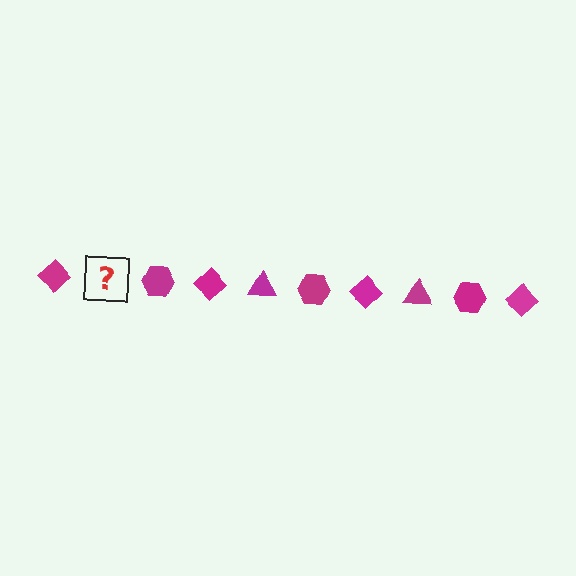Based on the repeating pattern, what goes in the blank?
The blank should be a magenta triangle.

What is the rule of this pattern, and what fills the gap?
The rule is that the pattern cycles through diamond, triangle, hexagon shapes in magenta. The gap should be filled with a magenta triangle.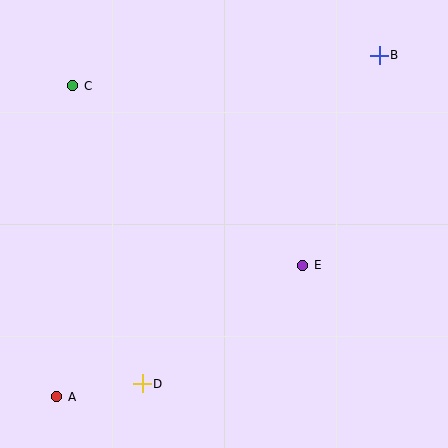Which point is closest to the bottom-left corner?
Point A is closest to the bottom-left corner.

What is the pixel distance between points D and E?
The distance between D and E is 200 pixels.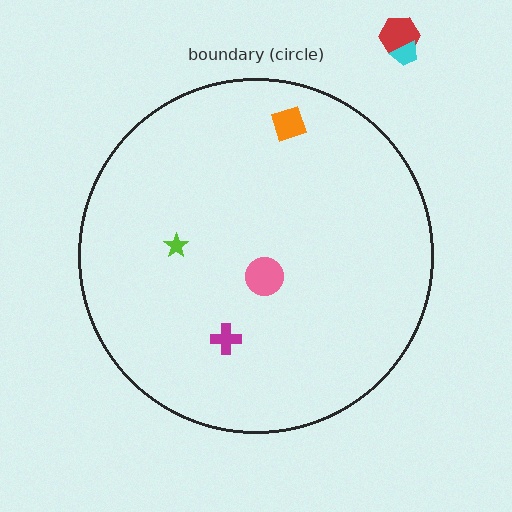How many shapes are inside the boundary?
4 inside, 2 outside.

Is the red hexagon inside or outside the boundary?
Outside.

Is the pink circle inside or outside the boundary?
Inside.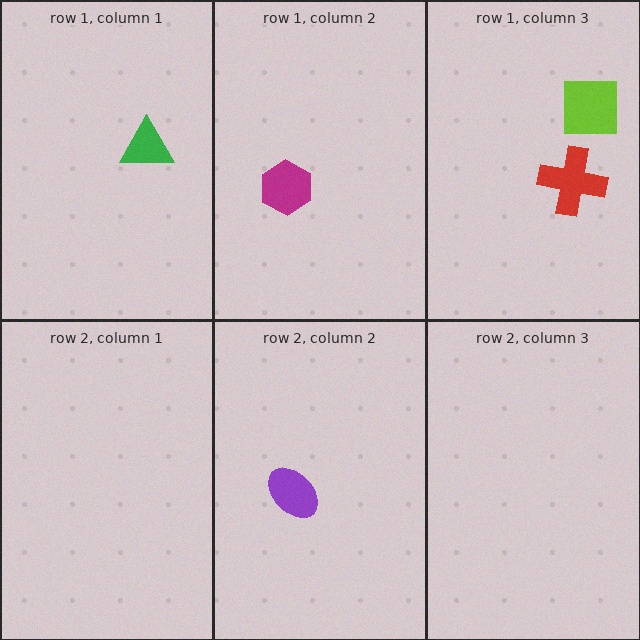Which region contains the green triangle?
The row 1, column 1 region.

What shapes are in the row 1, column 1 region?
The green triangle.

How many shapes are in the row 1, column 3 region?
2.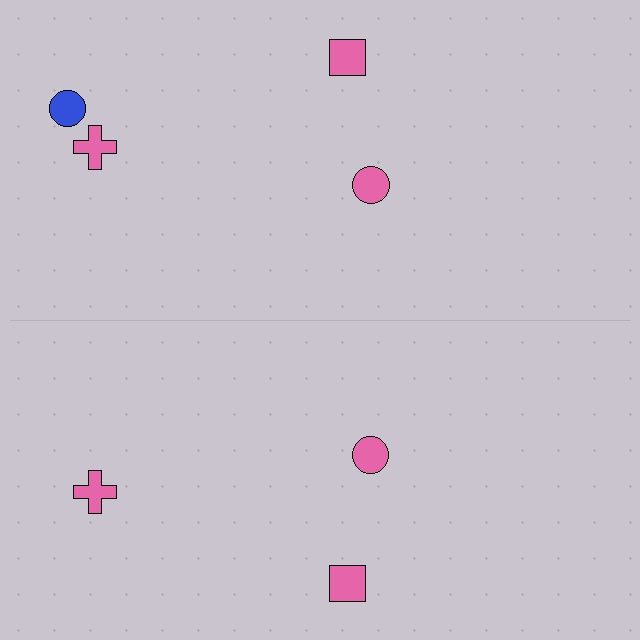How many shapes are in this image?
There are 7 shapes in this image.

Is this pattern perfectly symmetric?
No, the pattern is not perfectly symmetric. A blue circle is missing from the bottom side.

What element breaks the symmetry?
A blue circle is missing from the bottom side.